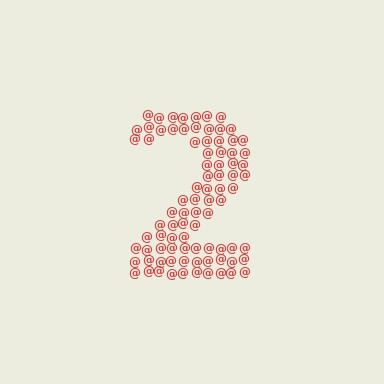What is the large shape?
The large shape is the digit 2.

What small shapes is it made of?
It is made of small at signs.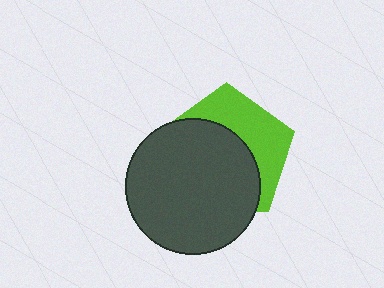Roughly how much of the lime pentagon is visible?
A small part of it is visible (roughly 39%).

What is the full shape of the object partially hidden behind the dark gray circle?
The partially hidden object is a lime pentagon.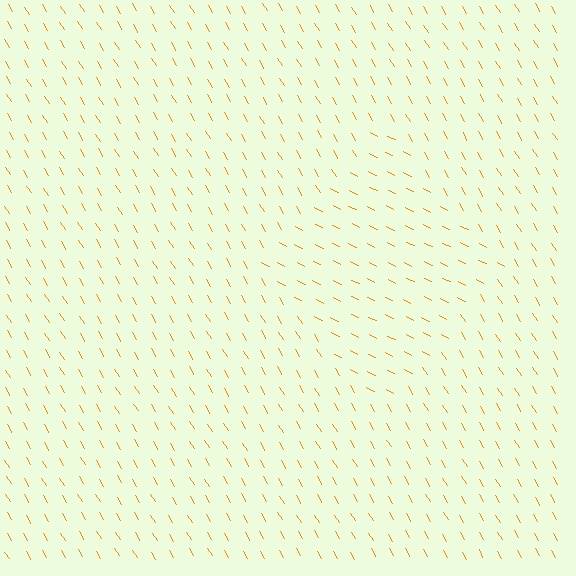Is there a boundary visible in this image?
Yes, there is a texture boundary formed by a change in line orientation.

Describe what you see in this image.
The image is filled with small orange line segments. A diamond region in the image has lines oriented differently from the surrounding lines, creating a visible texture boundary.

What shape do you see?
I see a diamond.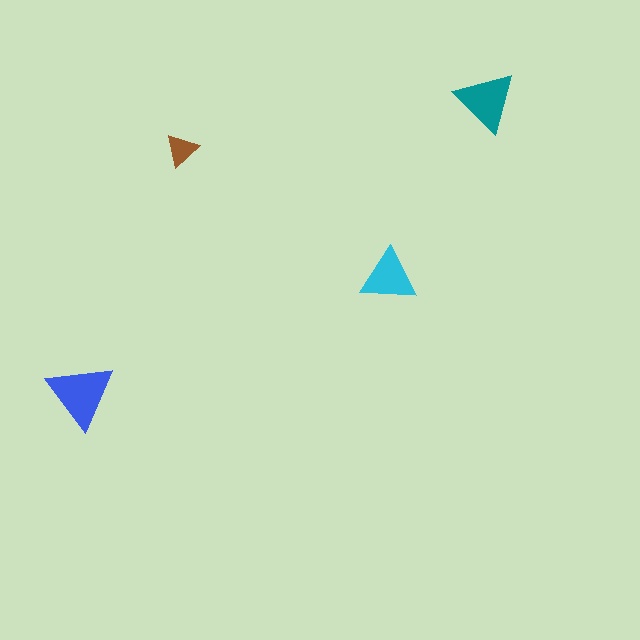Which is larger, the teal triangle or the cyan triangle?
The teal one.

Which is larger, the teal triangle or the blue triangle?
The blue one.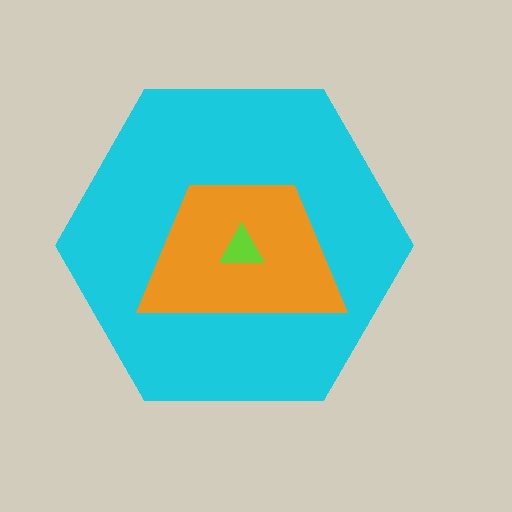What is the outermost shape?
The cyan hexagon.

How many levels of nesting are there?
3.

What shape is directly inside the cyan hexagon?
The orange trapezoid.